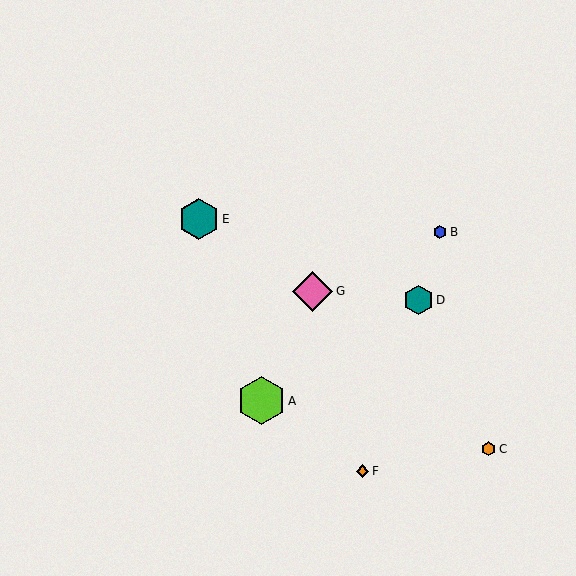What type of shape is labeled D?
Shape D is a teal hexagon.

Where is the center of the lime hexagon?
The center of the lime hexagon is at (261, 401).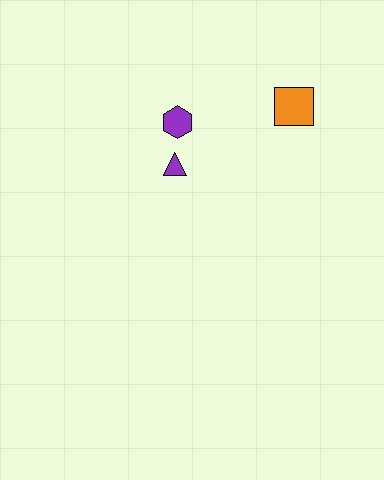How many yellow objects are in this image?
There are no yellow objects.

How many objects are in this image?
There are 3 objects.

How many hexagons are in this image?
There is 1 hexagon.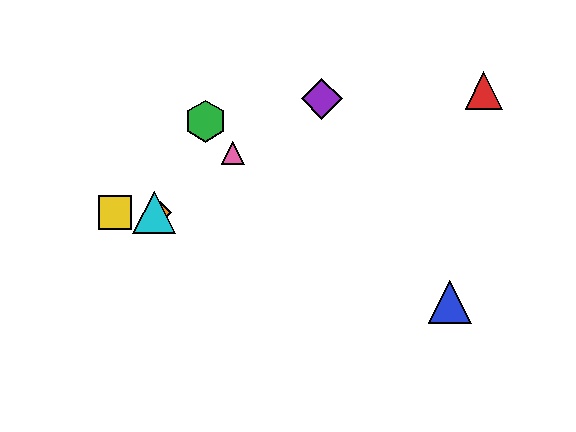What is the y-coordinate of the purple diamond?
The purple diamond is at y≈99.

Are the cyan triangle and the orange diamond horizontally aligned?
Yes, both are at y≈212.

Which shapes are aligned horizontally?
The yellow square, the orange diamond, the cyan triangle are aligned horizontally.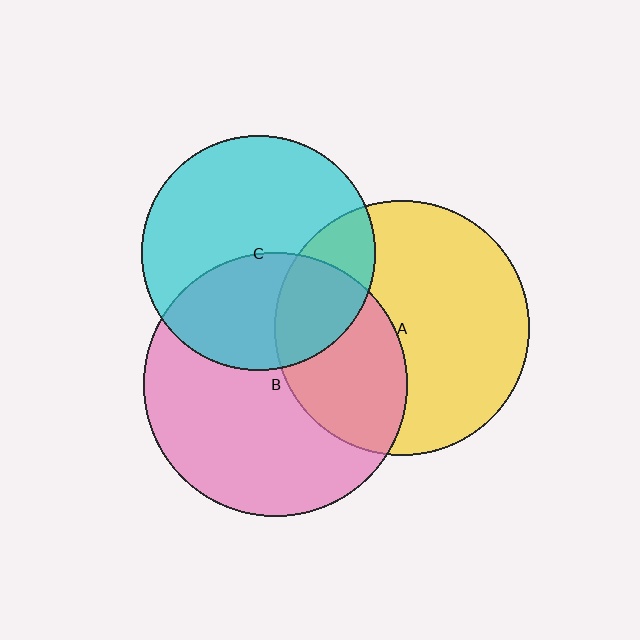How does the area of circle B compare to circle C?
Approximately 1.3 times.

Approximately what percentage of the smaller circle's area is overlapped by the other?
Approximately 25%.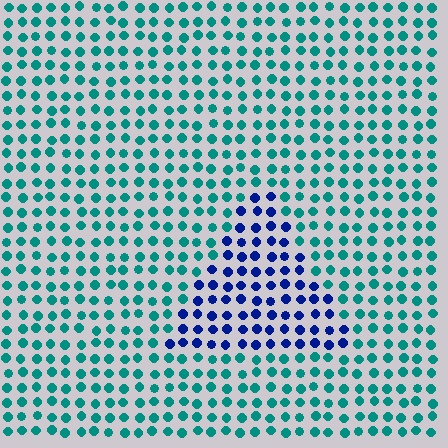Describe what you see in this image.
The image is filled with small teal elements in a uniform arrangement. A triangle-shaped region is visible where the elements are tinted to a slightly different hue, forming a subtle color boundary.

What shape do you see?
I see a triangle.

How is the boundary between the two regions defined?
The boundary is defined purely by a slight shift in hue (about 56 degrees). Spacing, size, and orientation are identical on both sides.